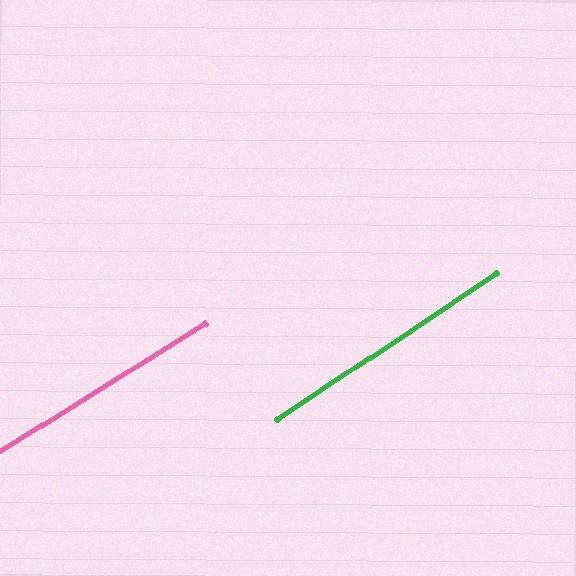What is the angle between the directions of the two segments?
Approximately 2 degrees.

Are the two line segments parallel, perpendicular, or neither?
Parallel — their directions differ by only 2.0°.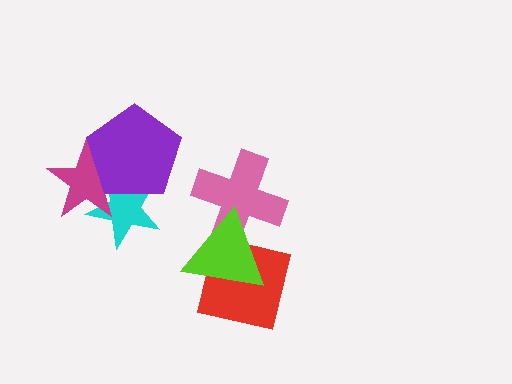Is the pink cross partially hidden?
Yes, it is partially covered by another shape.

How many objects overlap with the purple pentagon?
2 objects overlap with the purple pentagon.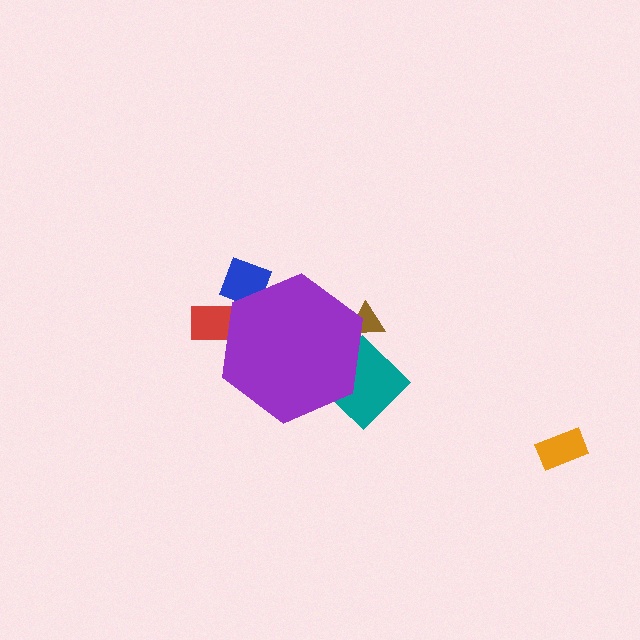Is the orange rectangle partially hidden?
No, the orange rectangle is fully visible.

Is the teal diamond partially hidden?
Yes, the teal diamond is partially hidden behind the purple hexagon.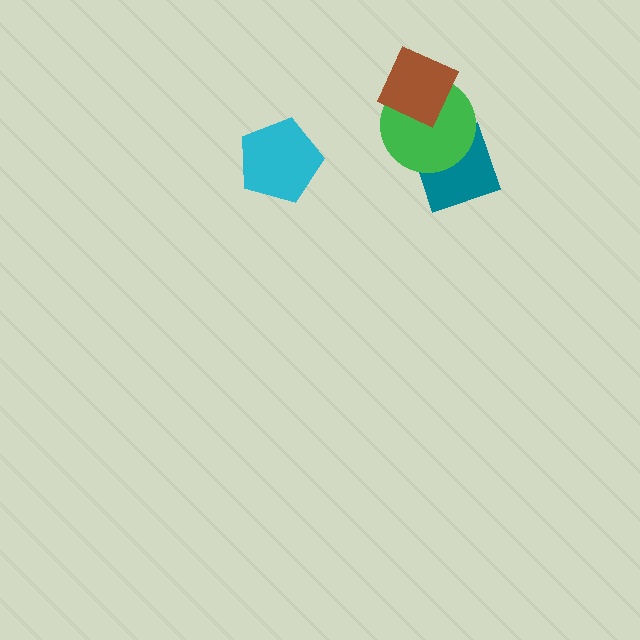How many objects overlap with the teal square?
1 object overlaps with the teal square.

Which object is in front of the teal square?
The green circle is in front of the teal square.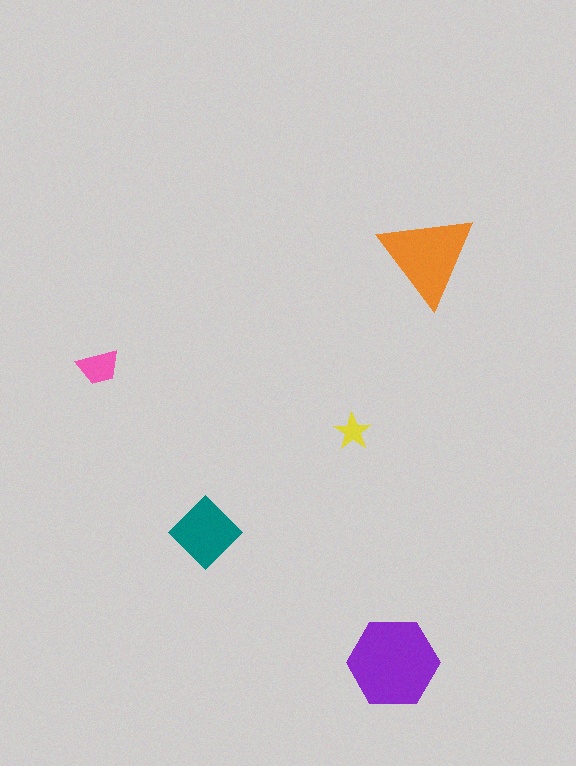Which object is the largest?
The purple hexagon.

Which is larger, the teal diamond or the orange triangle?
The orange triangle.